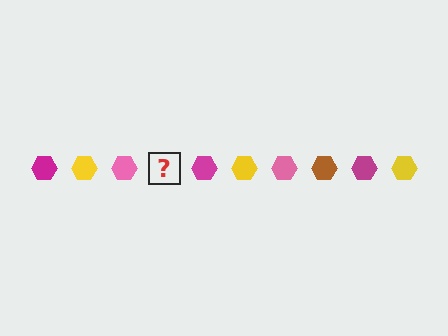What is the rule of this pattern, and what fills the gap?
The rule is that the pattern cycles through magenta, yellow, pink, brown hexagons. The gap should be filled with a brown hexagon.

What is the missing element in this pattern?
The missing element is a brown hexagon.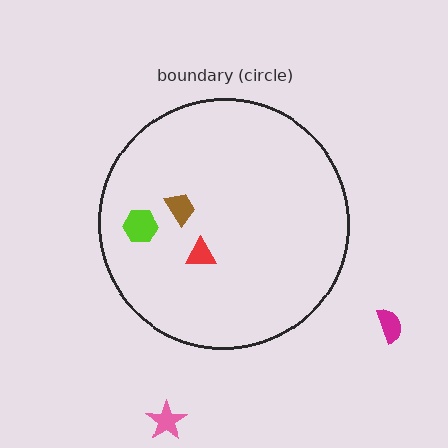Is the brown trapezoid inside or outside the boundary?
Inside.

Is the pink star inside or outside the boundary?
Outside.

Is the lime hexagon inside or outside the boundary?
Inside.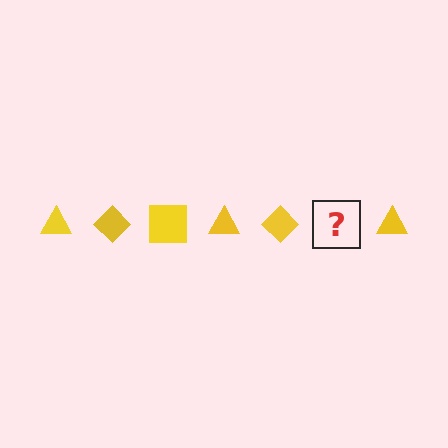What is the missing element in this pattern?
The missing element is a yellow square.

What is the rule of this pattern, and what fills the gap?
The rule is that the pattern cycles through triangle, diamond, square shapes in yellow. The gap should be filled with a yellow square.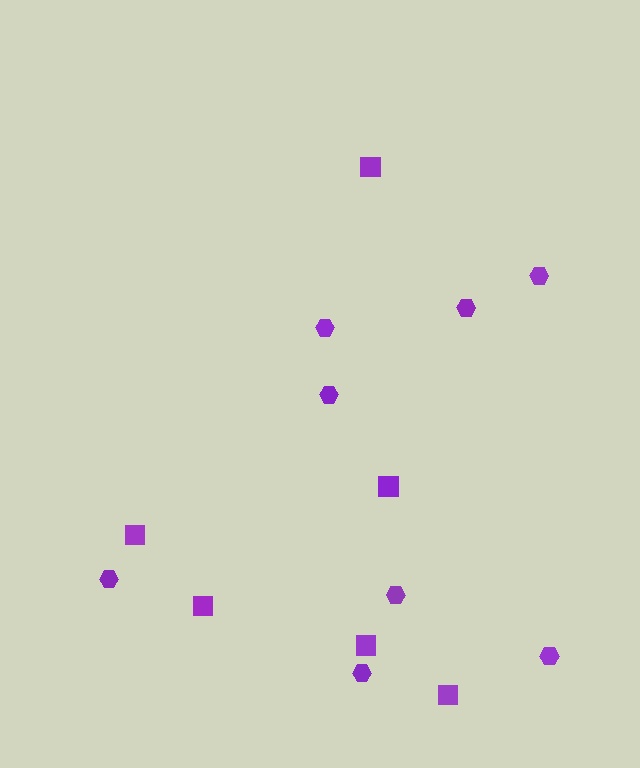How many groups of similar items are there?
There are 2 groups: one group of squares (6) and one group of hexagons (8).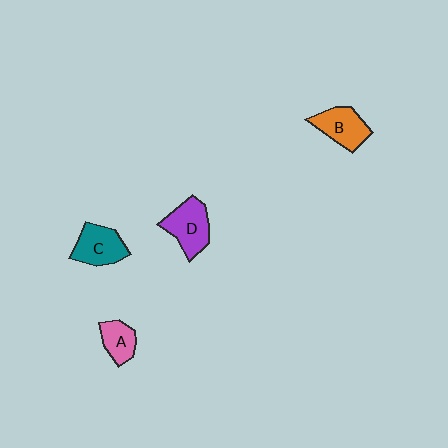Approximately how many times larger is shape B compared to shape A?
Approximately 1.4 times.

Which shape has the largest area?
Shape D (purple).